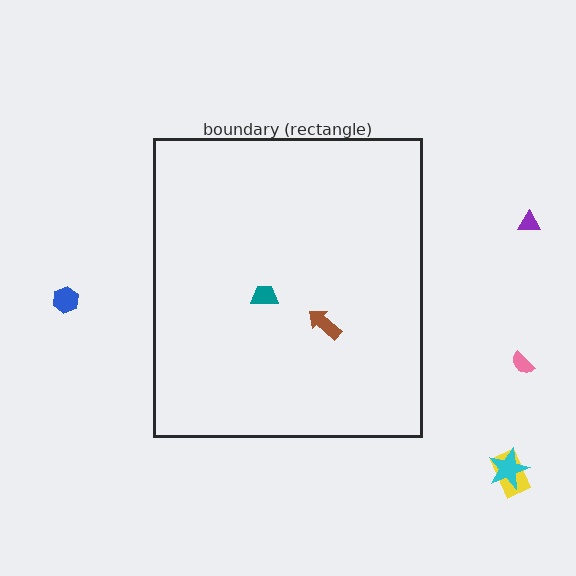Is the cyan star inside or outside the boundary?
Outside.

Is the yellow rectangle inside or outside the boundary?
Outside.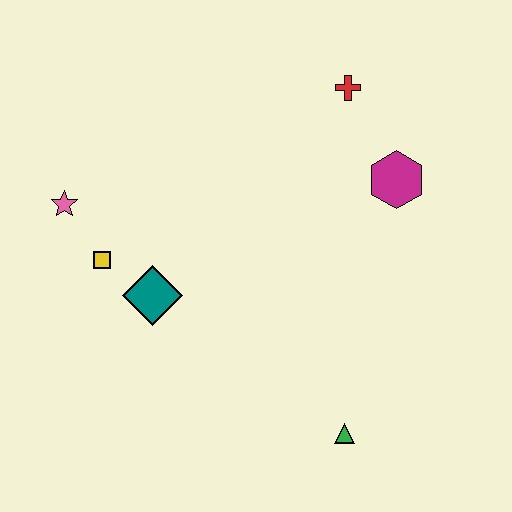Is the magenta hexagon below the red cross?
Yes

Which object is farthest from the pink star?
The green triangle is farthest from the pink star.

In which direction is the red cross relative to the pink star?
The red cross is to the right of the pink star.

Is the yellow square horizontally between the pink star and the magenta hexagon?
Yes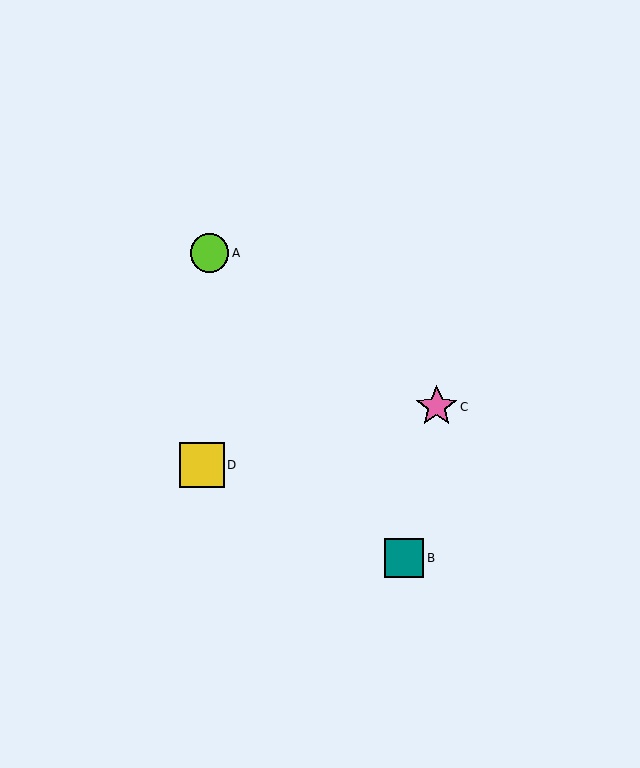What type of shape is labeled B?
Shape B is a teal square.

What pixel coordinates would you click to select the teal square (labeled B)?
Click at (404, 558) to select the teal square B.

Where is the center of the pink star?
The center of the pink star is at (437, 407).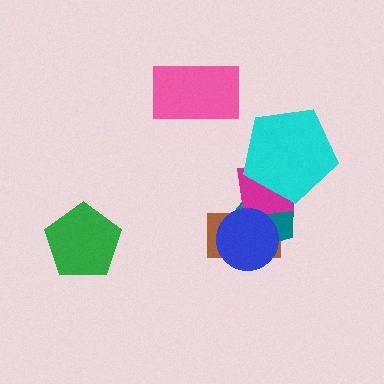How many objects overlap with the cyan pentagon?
2 objects overlap with the cyan pentagon.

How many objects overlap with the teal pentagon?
4 objects overlap with the teal pentagon.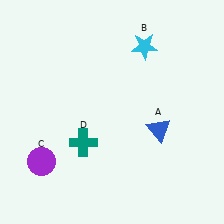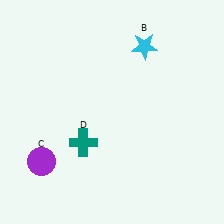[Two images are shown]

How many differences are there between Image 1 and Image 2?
There is 1 difference between the two images.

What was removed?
The blue triangle (A) was removed in Image 2.